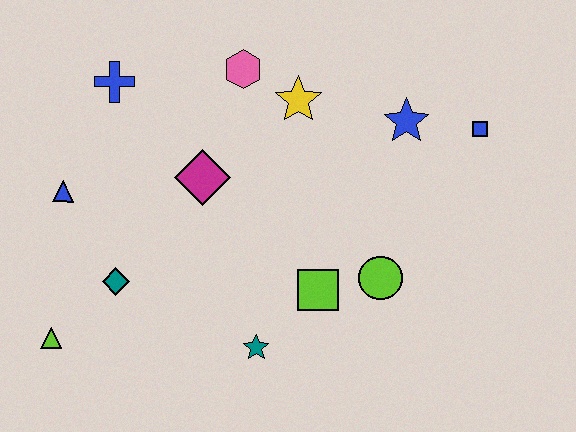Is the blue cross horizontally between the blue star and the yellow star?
No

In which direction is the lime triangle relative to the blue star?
The lime triangle is to the left of the blue star.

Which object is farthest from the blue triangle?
The blue square is farthest from the blue triangle.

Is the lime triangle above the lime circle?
No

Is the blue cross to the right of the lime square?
No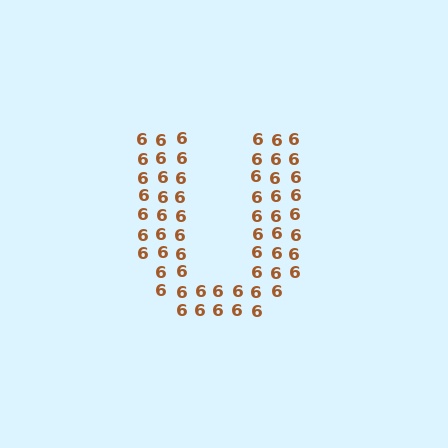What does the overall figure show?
The overall figure shows the letter U.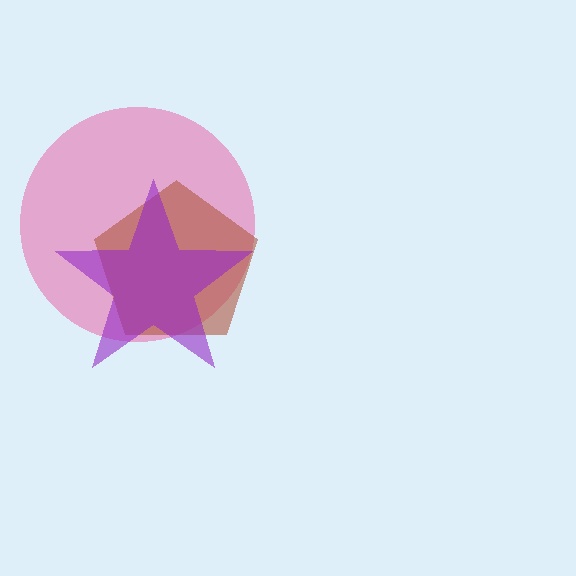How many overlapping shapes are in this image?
There are 3 overlapping shapes in the image.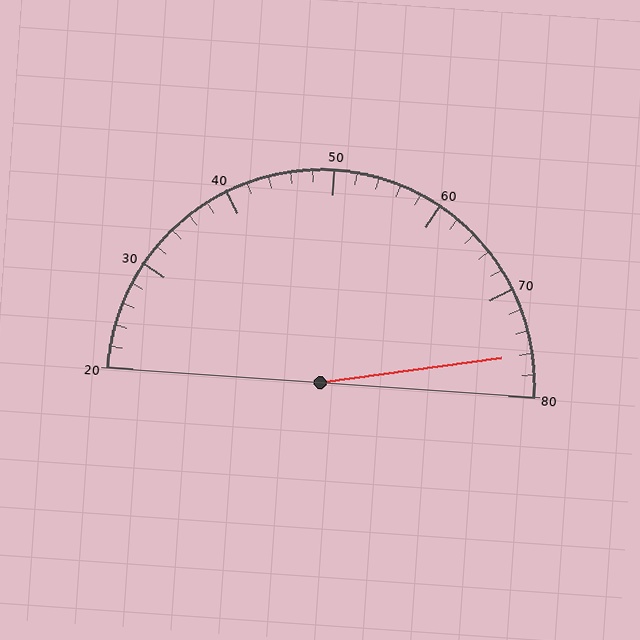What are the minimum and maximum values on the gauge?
The gauge ranges from 20 to 80.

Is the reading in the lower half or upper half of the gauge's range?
The reading is in the upper half of the range (20 to 80).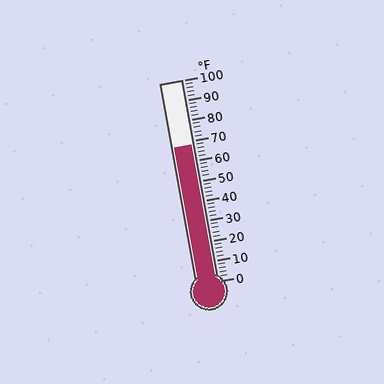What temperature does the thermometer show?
The thermometer shows approximately 68°F.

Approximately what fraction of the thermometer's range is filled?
The thermometer is filled to approximately 70% of its range.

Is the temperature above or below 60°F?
The temperature is above 60°F.